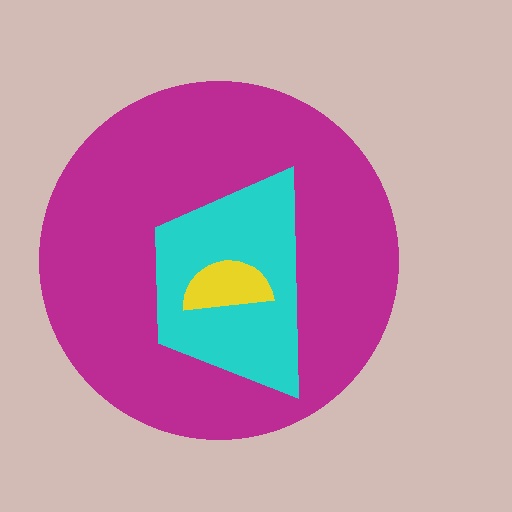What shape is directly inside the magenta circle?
The cyan trapezoid.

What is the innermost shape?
The yellow semicircle.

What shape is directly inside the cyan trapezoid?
The yellow semicircle.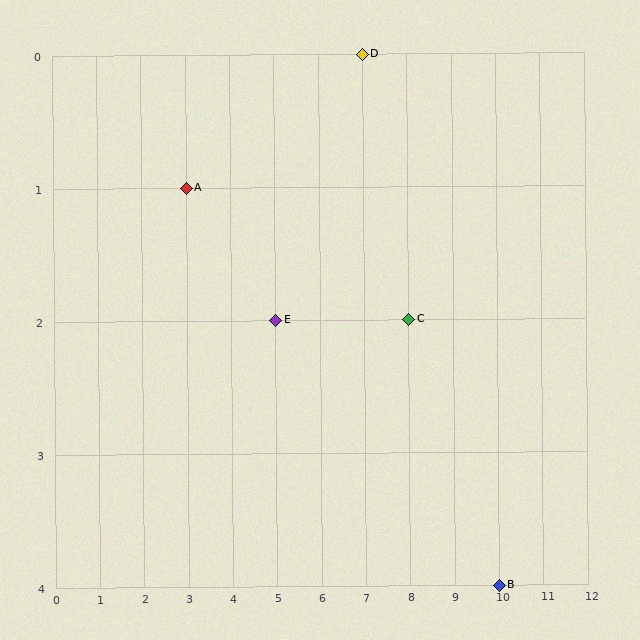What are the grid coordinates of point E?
Point E is at grid coordinates (5, 2).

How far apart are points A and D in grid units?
Points A and D are 4 columns and 1 row apart (about 4.1 grid units diagonally).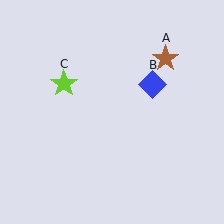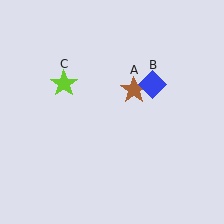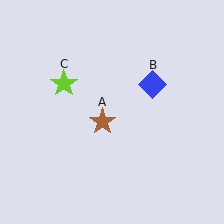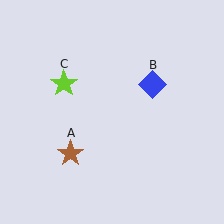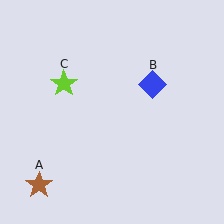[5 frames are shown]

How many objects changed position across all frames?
1 object changed position: brown star (object A).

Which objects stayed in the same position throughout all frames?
Blue diamond (object B) and lime star (object C) remained stationary.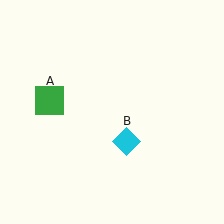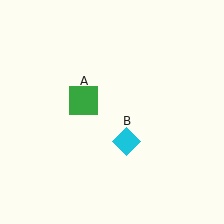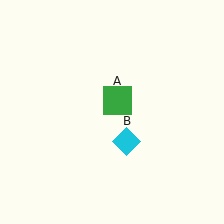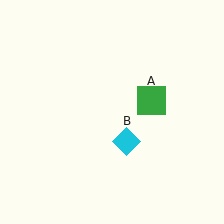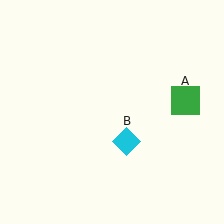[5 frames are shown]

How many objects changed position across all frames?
1 object changed position: green square (object A).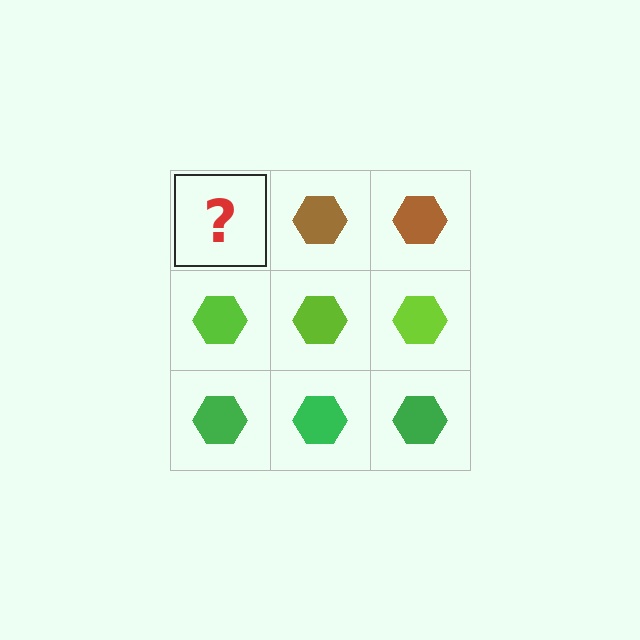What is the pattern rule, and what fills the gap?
The rule is that each row has a consistent color. The gap should be filled with a brown hexagon.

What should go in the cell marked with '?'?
The missing cell should contain a brown hexagon.